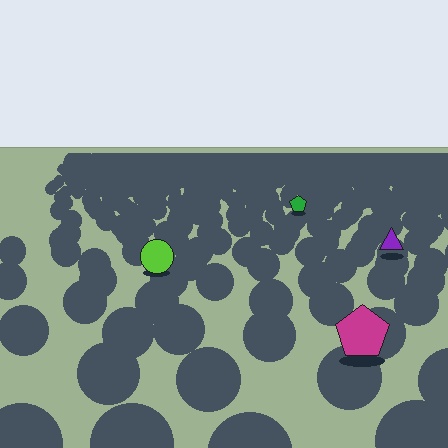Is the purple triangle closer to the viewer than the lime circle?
No. The lime circle is closer — you can tell from the texture gradient: the ground texture is coarser near it.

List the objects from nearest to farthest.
From nearest to farthest: the magenta pentagon, the lime circle, the purple triangle, the green pentagon.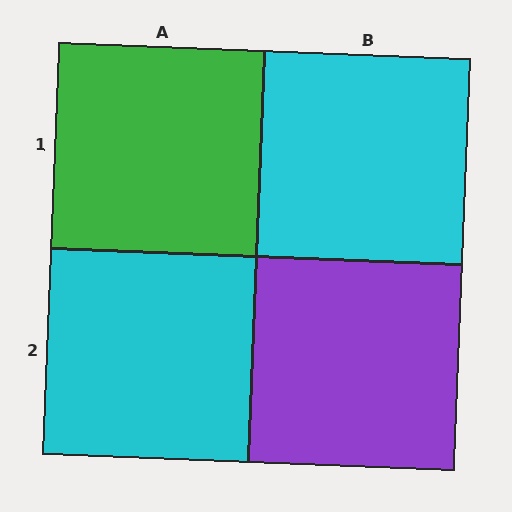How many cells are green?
1 cell is green.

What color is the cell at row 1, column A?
Green.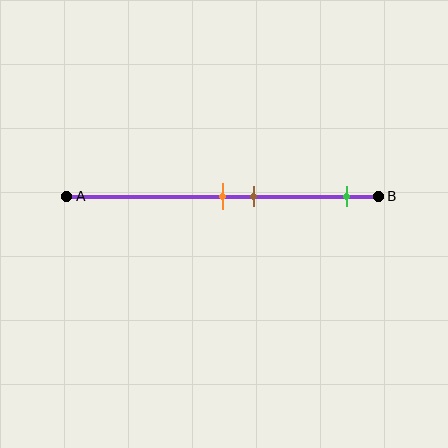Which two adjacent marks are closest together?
The orange and brown marks are the closest adjacent pair.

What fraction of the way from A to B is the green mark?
The green mark is approximately 90% (0.9) of the way from A to B.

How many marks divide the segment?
There are 3 marks dividing the segment.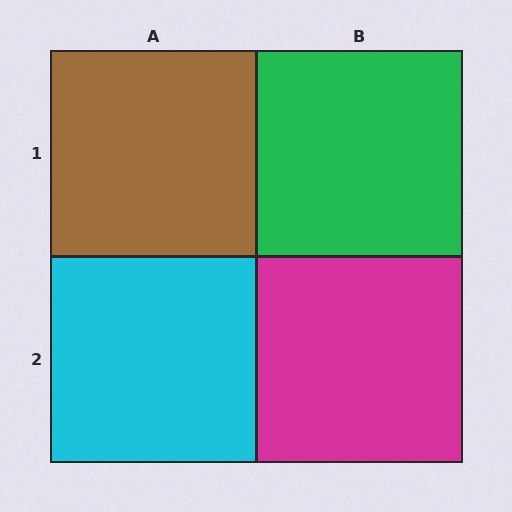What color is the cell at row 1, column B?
Green.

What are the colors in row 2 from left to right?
Cyan, magenta.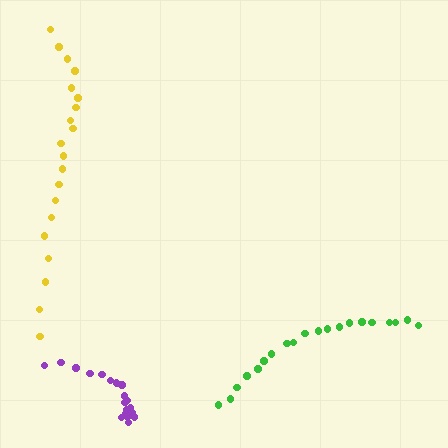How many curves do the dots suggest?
There are 3 distinct paths.